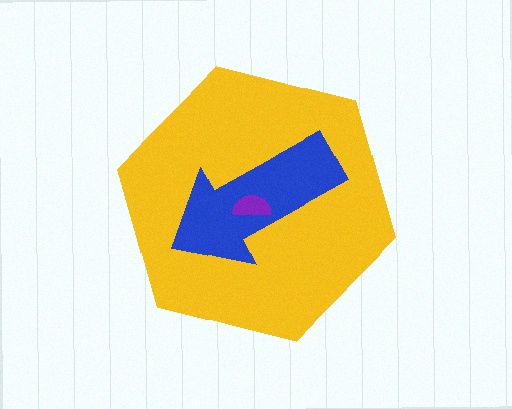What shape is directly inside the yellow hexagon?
The blue arrow.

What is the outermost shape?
The yellow hexagon.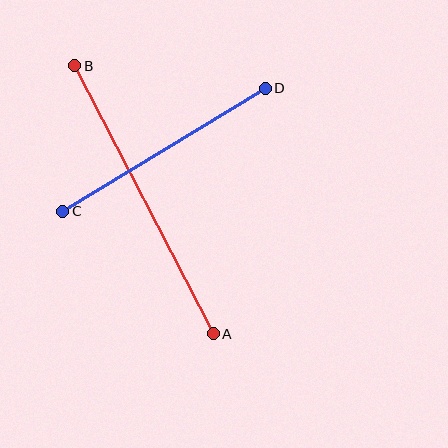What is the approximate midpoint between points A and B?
The midpoint is at approximately (144, 200) pixels.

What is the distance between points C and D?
The distance is approximately 237 pixels.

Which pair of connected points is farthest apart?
Points A and B are farthest apart.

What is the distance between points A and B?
The distance is approximately 302 pixels.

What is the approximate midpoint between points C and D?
The midpoint is at approximately (164, 150) pixels.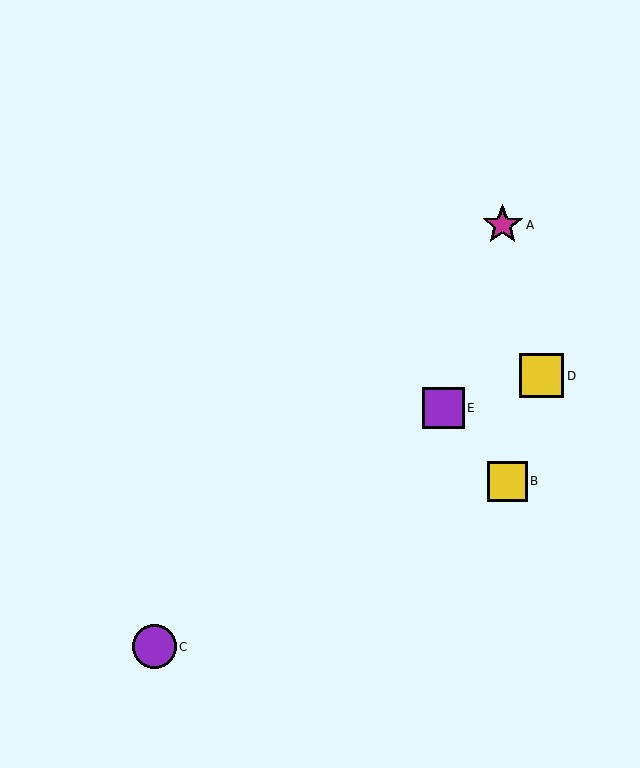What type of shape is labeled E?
Shape E is a purple square.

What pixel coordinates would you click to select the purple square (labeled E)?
Click at (443, 408) to select the purple square E.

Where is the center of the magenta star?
The center of the magenta star is at (503, 225).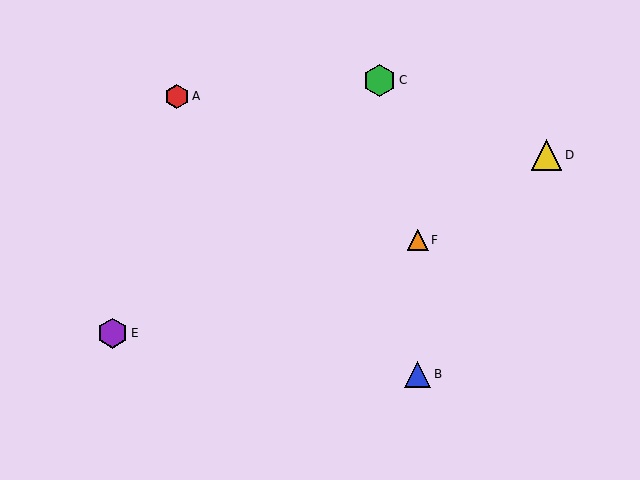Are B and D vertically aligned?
No, B is at x≈418 and D is at x≈546.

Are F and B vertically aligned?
Yes, both are at x≈418.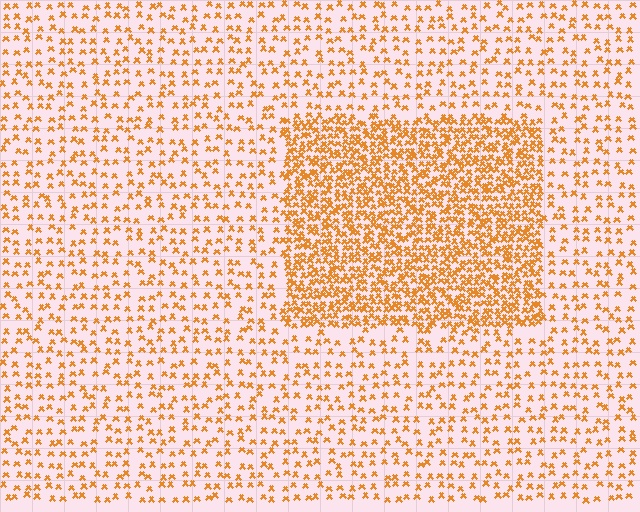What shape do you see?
I see a rectangle.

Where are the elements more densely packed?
The elements are more densely packed inside the rectangle boundary.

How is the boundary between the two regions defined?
The boundary is defined by a change in element density (approximately 2.6x ratio). All elements are the same color, size, and shape.